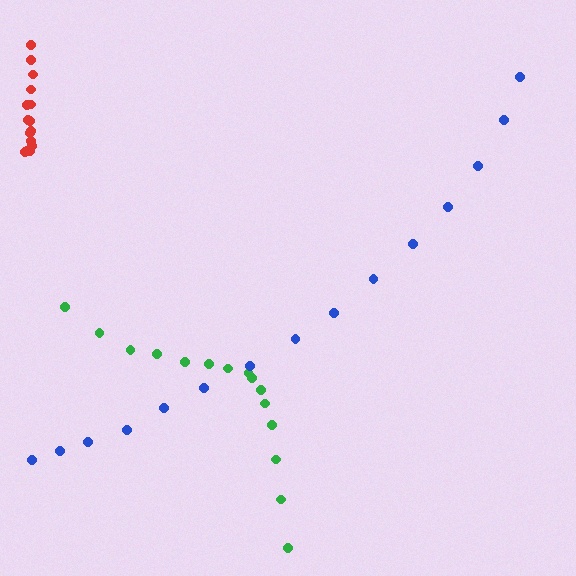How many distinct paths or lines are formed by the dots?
There are 3 distinct paths.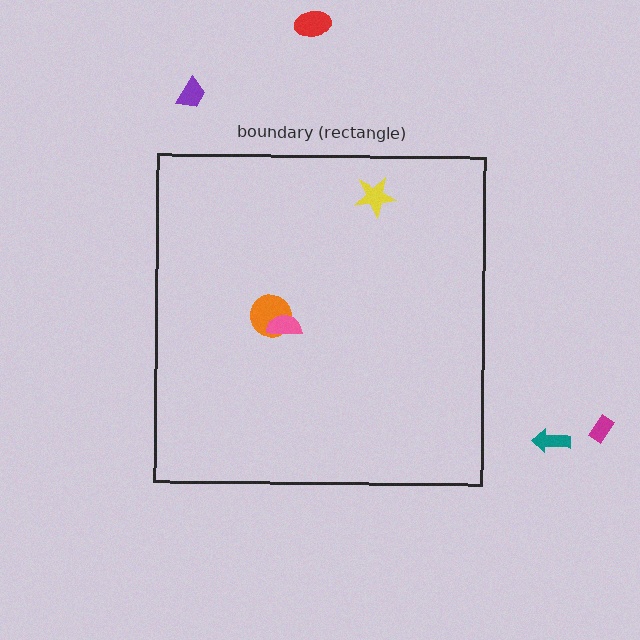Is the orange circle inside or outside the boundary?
Inside.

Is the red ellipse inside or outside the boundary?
Outside.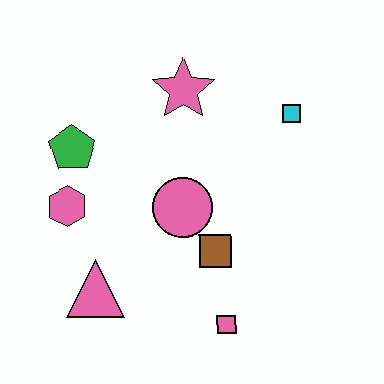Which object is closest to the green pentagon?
The pink hexagon is closest to the green pentagon.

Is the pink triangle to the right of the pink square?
No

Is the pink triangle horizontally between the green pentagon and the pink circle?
Yes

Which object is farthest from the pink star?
The pink square is farthest from the pink star.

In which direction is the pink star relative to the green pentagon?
The pink star is to the right of the green pentagon.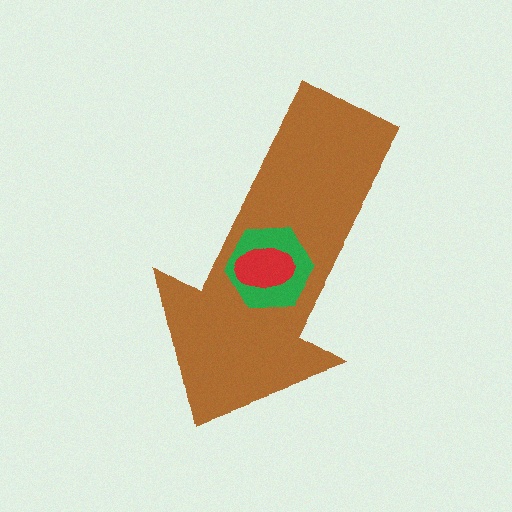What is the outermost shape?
The brown arrow.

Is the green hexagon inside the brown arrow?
Yes.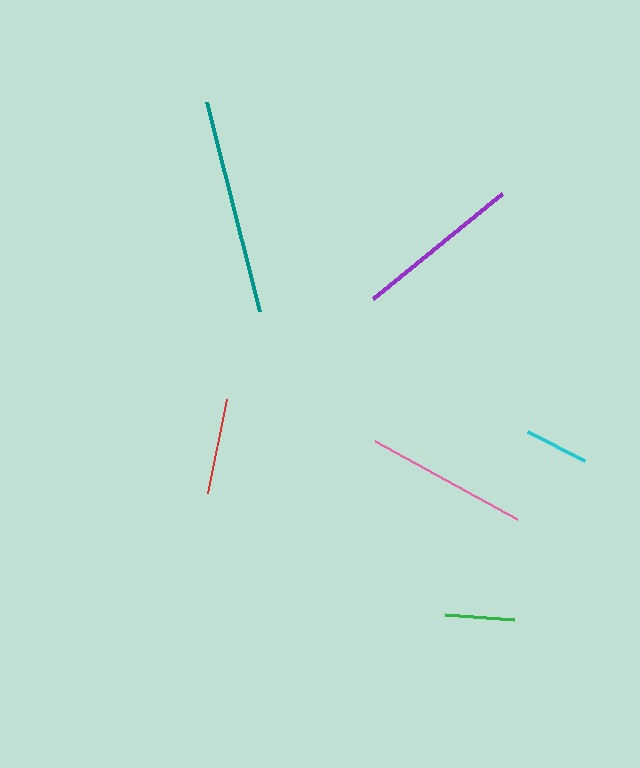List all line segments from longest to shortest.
From longest to shortest: teal, purple, pink, red, green, cyan.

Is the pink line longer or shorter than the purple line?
The purple line is longer than the pink line.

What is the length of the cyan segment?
The cyan segment is approximately 64 pixels long.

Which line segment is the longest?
The teal line is the longest at approximately 216 pixels.